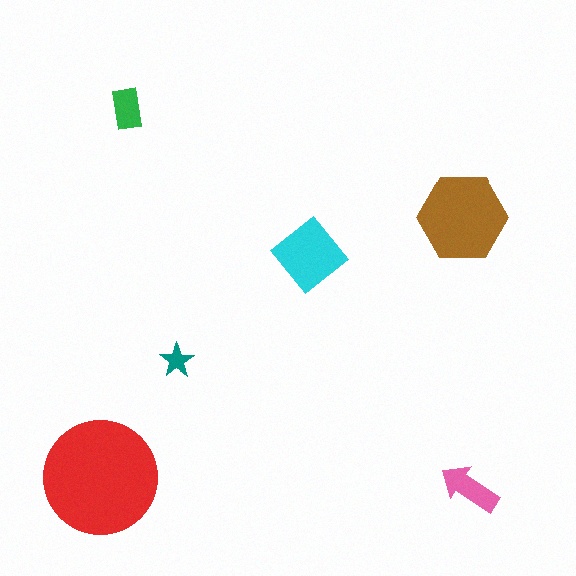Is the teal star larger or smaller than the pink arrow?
Smaller.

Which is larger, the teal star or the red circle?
The red circle.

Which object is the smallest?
The teal star.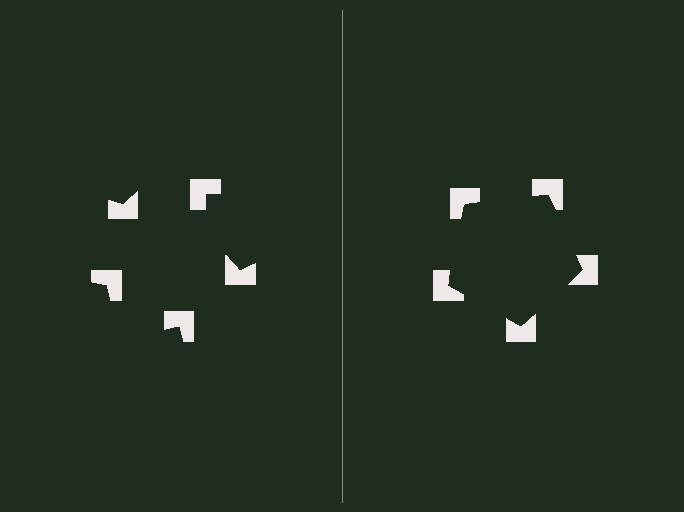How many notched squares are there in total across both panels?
10 — 5 on each side.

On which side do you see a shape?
An illusory pentagon appears on the right side. On the left side the wedge cuts are rotated, so no coherent shape forms.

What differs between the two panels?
The notched squares are positioned identically on both sides; only the wedge orientations differ. On the right they align to a pentagon; on the left they are misaligned.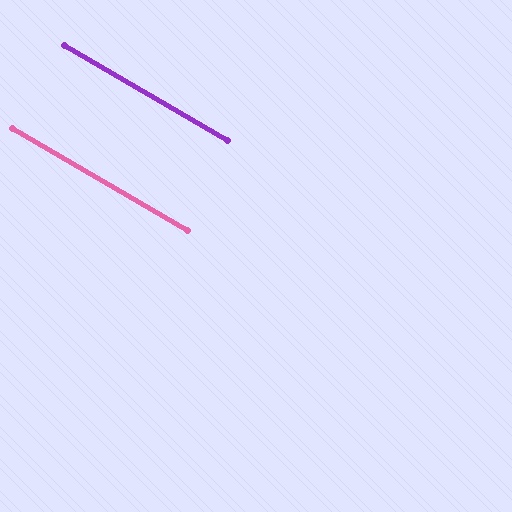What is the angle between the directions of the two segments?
Approximately 0 degrees.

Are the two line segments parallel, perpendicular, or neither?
Parallel — their directions differ by only 0.1°.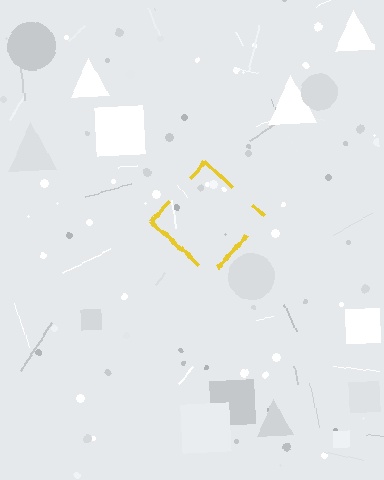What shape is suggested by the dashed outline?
The dashed outline suggests a diamond.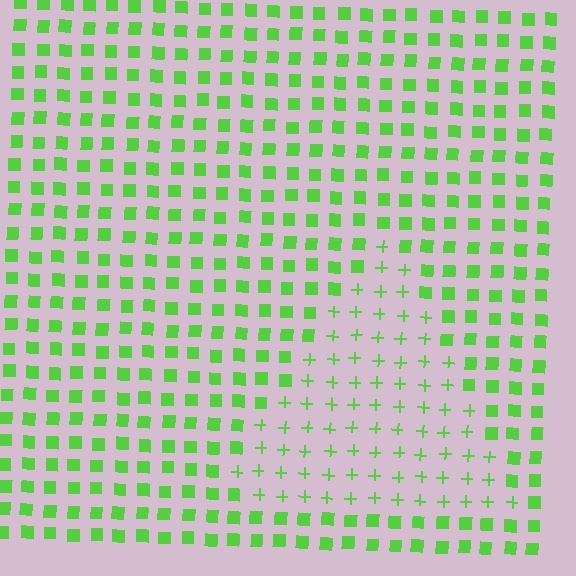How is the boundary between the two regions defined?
The boundary is defined by a change in element shape: plus signs inside vs. squares outside. All elements share the same color and spacing.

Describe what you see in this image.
The image is filled with small lime elements arranged in a uniform grid. A triangle-shaped region contains plus signs, while the surrounding area contains squares. The boundary is defined purely by the change in element shape.